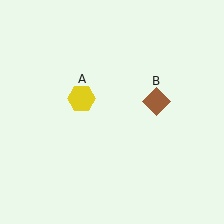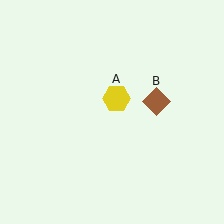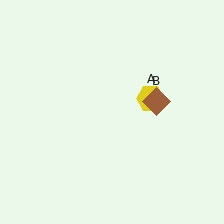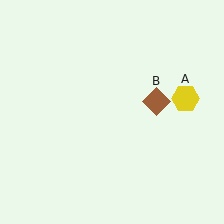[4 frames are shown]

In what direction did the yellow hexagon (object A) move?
The yellow hexagon (object A) moved right.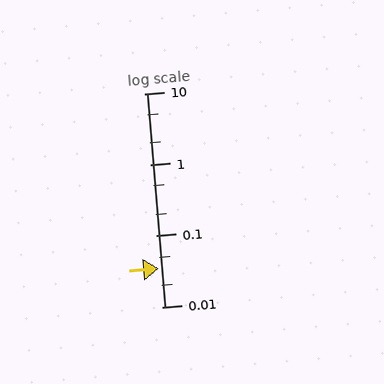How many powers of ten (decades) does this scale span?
The scale spans 3 decades, from 0.01 to 10.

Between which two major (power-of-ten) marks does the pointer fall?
The pointer is between 0.01 and 0.1.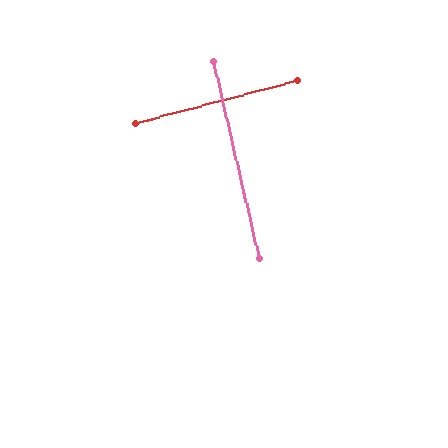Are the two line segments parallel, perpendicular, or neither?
Perpendicular — they meet at approximately 88°.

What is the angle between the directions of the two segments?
Approximately 88 degrees.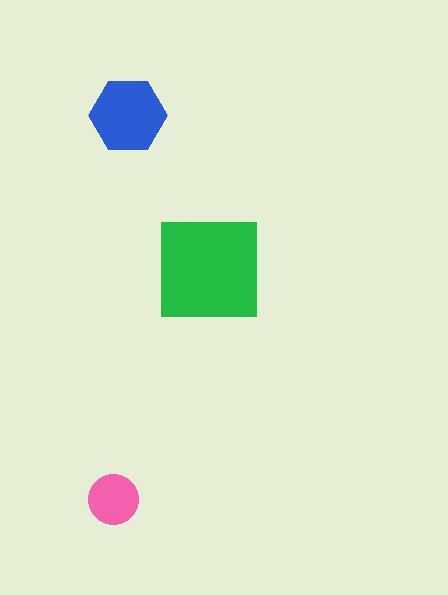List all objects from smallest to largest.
The pink circle, the blue hexagon, the green square.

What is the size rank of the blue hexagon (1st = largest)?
2nd.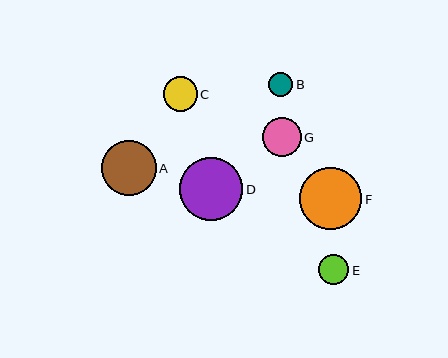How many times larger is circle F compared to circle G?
Circle F is approximately 1.6 times the size of circle G.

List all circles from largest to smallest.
From largest to smallest: D, F, A, G, C, E, B.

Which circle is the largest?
Circle D is the largest with a size of approximately 63 pixels.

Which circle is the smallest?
Circle B is the smallest with a size of approximately 24 pixels.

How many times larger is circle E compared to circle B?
Circle E is approximately 1.2 times the size of circle B.